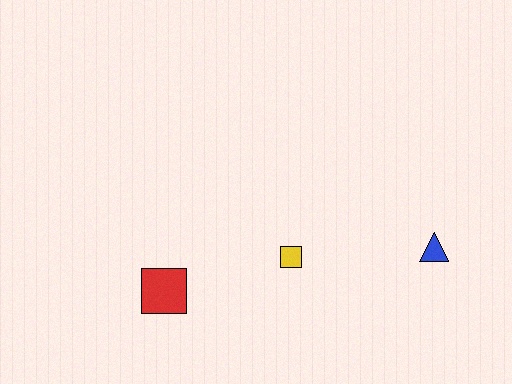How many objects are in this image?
There are 3 objects.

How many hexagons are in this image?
There are no hexagons.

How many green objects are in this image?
There are no green objects.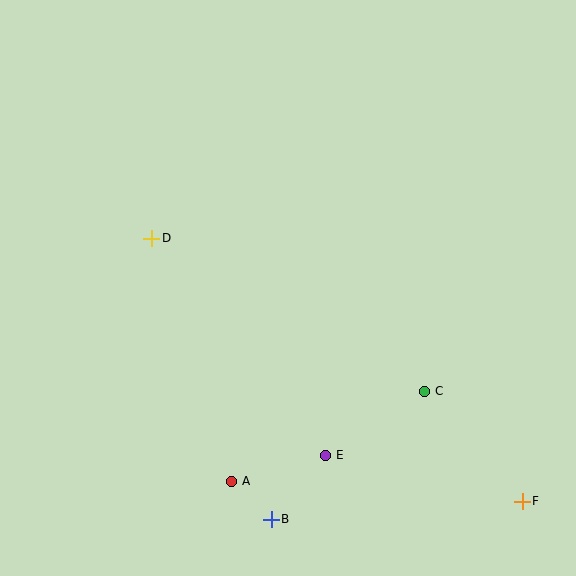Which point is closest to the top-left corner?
Point D is closest to the top-left corner.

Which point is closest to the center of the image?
Point D at (152, 238) is closest to the center.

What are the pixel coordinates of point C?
Point C is at (425, 391).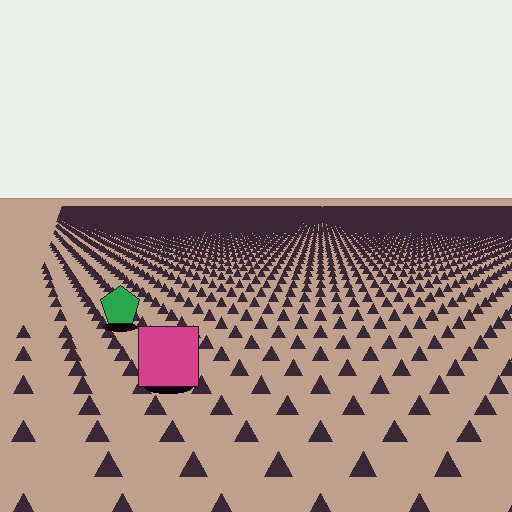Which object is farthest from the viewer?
The green pentagon is farthest from the viewer. It appears smaller and the ground texture around it is denser.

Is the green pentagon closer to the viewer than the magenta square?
No. The magenta square is closer — you can tell from the texture gradient: the ground texture is coarser near it.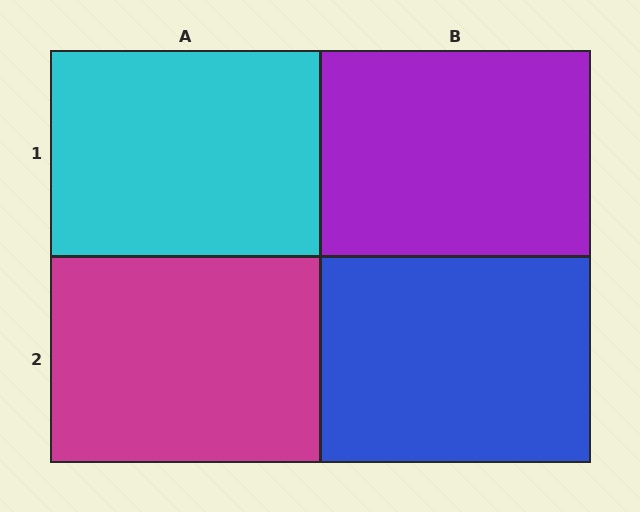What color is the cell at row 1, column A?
Cyan.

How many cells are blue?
1 cell is blue.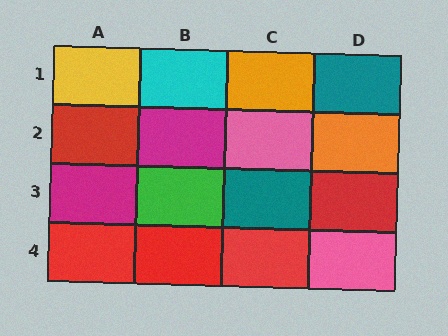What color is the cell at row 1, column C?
Orange.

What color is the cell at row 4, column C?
Red.